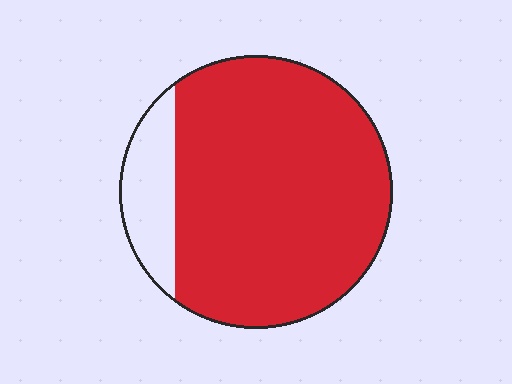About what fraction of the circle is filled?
About five sixths (5/6).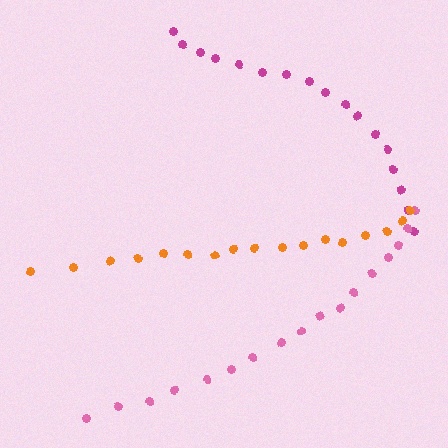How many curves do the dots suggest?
There are 3 distinct paths.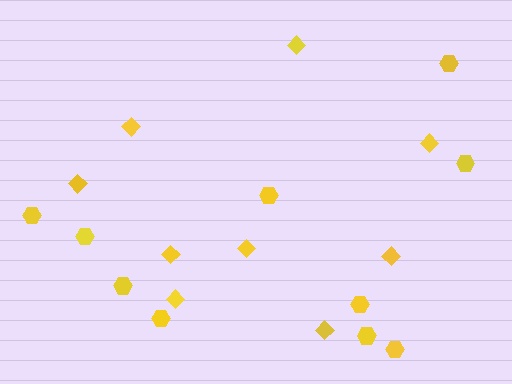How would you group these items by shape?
There are 2 groups: one group of hexagons (10) and one group of diamonds (9).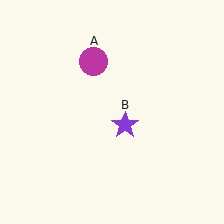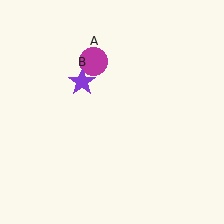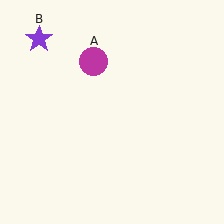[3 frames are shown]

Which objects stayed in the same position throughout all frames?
Magenta circle (object A) remained stationary.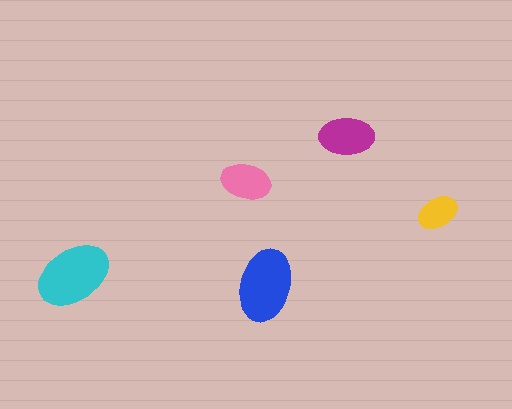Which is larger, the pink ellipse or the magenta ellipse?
The magenta one.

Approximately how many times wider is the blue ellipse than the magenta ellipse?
About 1.5 times wider.